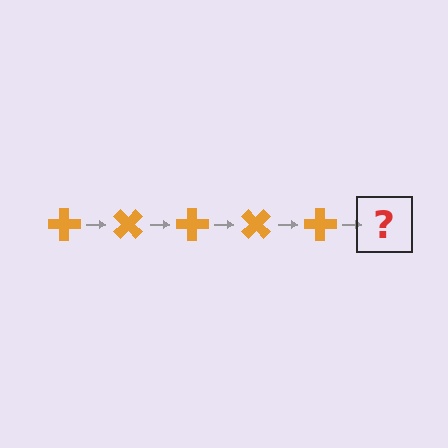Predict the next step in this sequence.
The next step is an orange cross rotated 225 degrees.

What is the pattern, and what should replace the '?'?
The pattern is that the cross rotates 45 degrees each step. The '?' should be an orange cross rotated 225 degrees.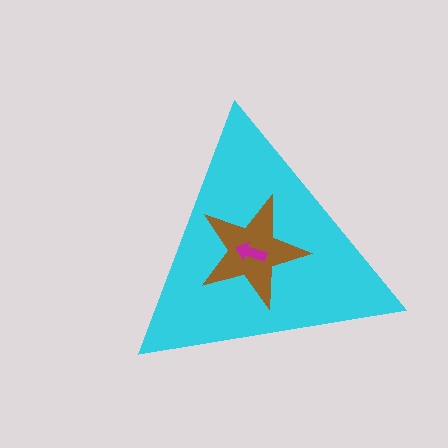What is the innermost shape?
The magenta arrow.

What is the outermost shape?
The cyan triangle.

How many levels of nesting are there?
3.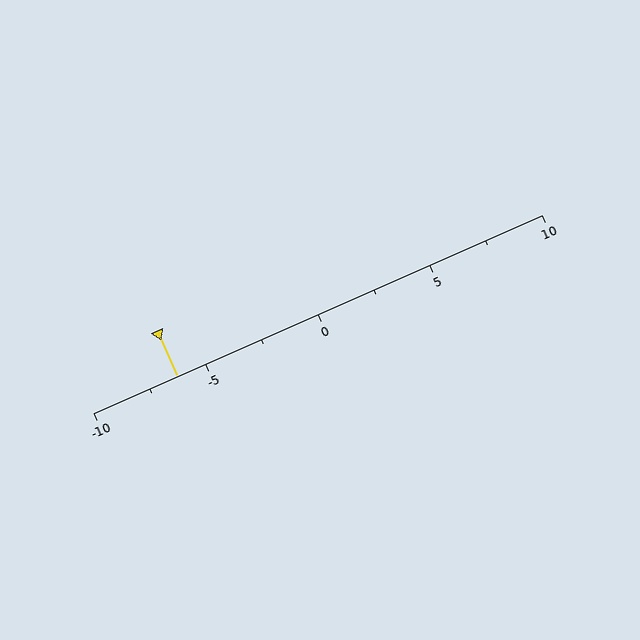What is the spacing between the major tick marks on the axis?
The major ticks are spaced 5 apart.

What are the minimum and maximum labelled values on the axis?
The axis runs from -10 to 10.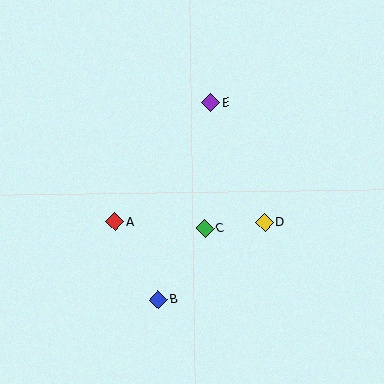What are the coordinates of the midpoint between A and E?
The midpoint between A and E is at (163, 162).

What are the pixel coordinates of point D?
Point D is at (265, 222).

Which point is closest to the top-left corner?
Point E is closest to the top-left corner.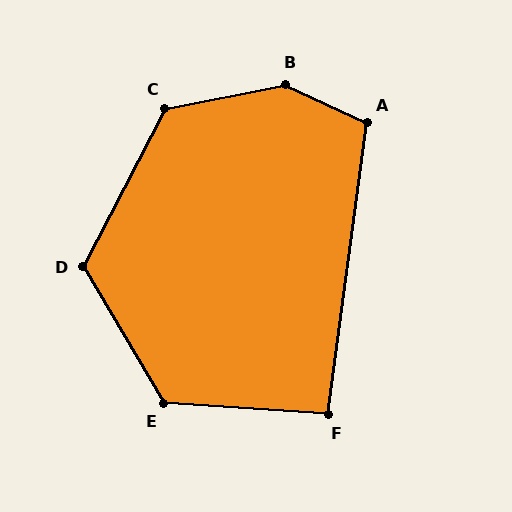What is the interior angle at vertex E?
Approximately 125 degrees (obtuse).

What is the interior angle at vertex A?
Approximately 107 degrees (obtuse).